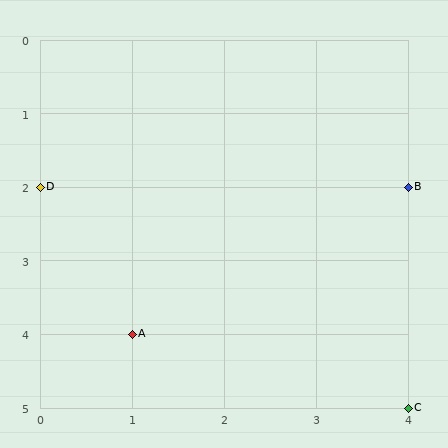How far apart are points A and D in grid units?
Points A and D are 1 column and 2 rows apart (about 2.2 grid units diagonally).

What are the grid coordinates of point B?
Point B is at grid coordinates (4, 2).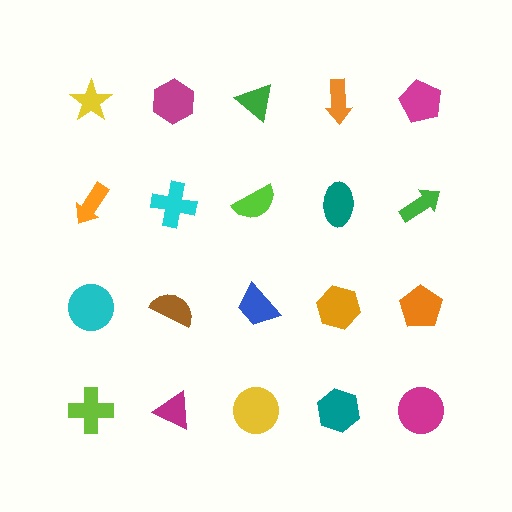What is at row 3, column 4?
An orange hexagon.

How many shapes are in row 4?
5 shapes.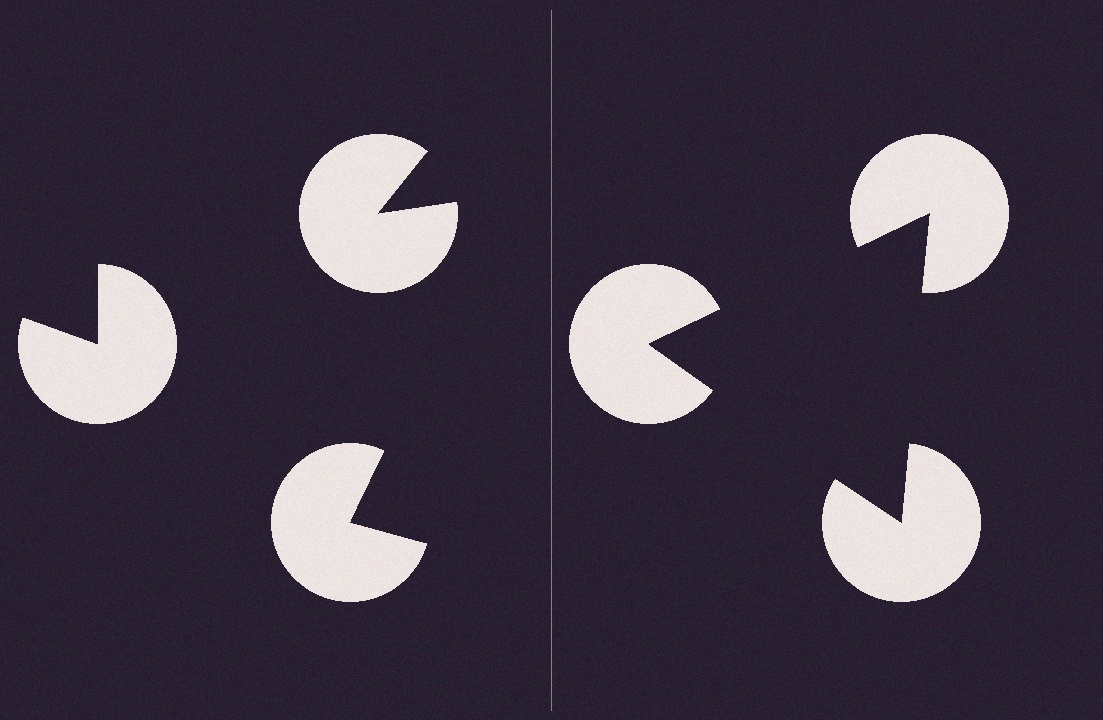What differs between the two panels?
The pac-man discs are positioned identically on both sides; only the wedge orientations differ. On the right they align to a triangle; on the left they are misaligned.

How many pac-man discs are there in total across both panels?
6 — 3 on each side.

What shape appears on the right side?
An illusory triangle.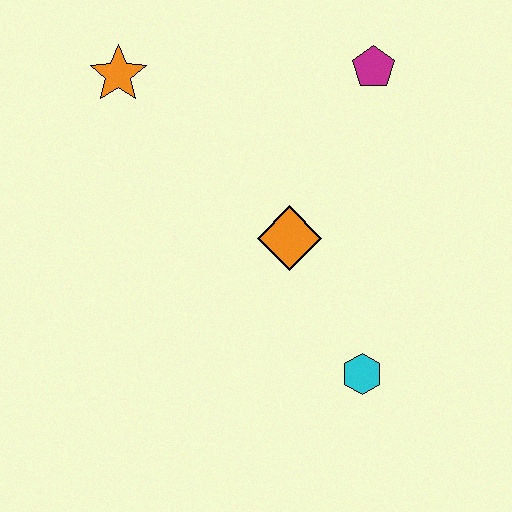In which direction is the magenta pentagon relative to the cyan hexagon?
The magenta pentagon is above the cyan hexagon.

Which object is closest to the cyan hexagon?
The orange diamond is closest to the cyan hexagon.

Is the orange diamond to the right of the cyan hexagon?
No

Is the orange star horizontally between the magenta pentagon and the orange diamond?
No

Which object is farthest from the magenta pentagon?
The cyan hexagon is farthest from the magenta pentagon.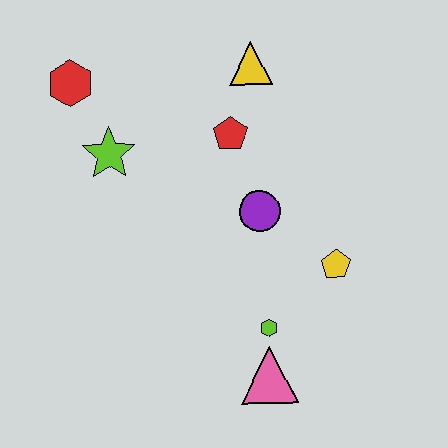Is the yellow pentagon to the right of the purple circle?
Yes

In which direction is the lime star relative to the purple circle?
The lime star is to the left of the purple circle.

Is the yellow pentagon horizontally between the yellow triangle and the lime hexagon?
No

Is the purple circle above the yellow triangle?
No